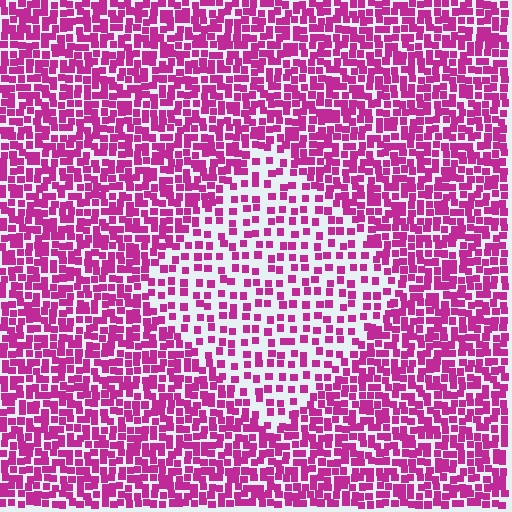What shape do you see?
I see a diamond.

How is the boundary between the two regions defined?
The boundary is defined by a change in element density (approximately 2.1x ratio). All elements are the same color, size, and shape.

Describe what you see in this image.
The image contains small magenta elements arranged at two different densities. A diamond-shaped region is visible where the elements are less densely packed than the surrounding area.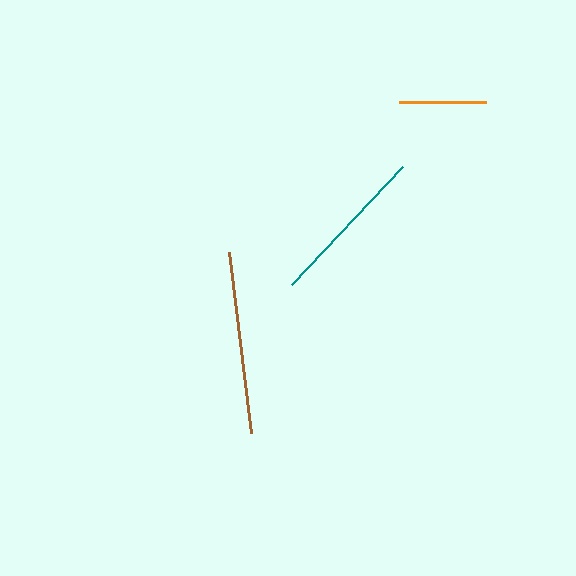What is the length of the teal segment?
The teal segment is approximately 162 pixels long.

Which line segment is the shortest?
The orange line is the shortest at approximately 87 pixels.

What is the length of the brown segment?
The brown segment is approximately 182 pixels long.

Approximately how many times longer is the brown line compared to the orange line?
The brown line is approximately 2.1 times the length of the orange line.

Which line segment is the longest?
The brown line is the longest at approximately 182 pixels.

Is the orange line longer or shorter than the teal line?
The teal line is longer than the orange line.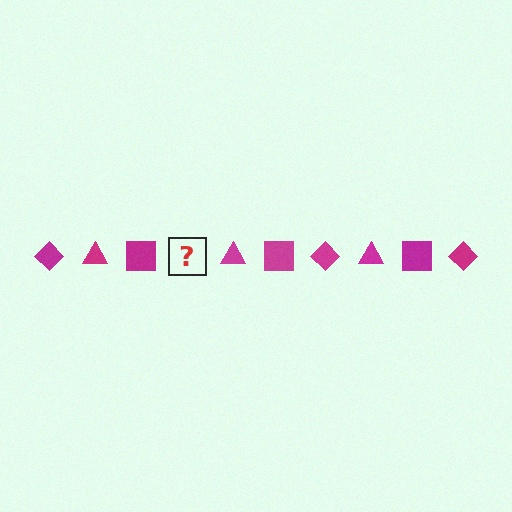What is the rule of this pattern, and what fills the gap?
The rule is that the pattern cycles through diamond, triangle, square shapes in magenta. The gap should be filled with a magenta diamond.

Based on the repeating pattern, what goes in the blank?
The blank should be a magenta diamond.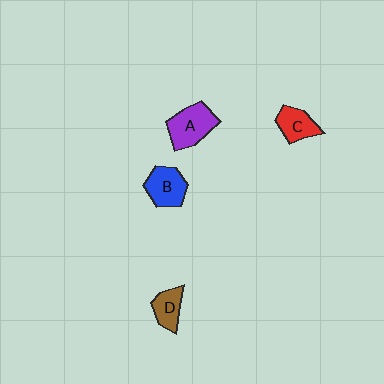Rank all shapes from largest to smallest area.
From largest to smallest: A (purple), B (blue), C (red), D (brown).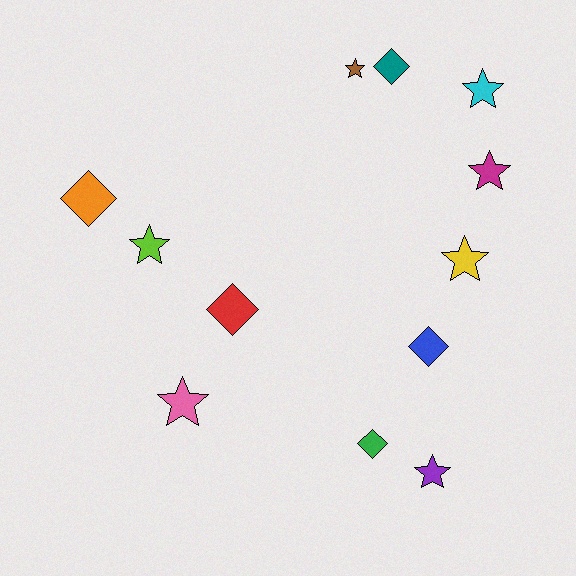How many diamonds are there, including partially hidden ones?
There are 5 diamonds.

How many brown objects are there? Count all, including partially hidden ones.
There is 1 brown object.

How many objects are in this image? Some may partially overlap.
There are 12 objects.